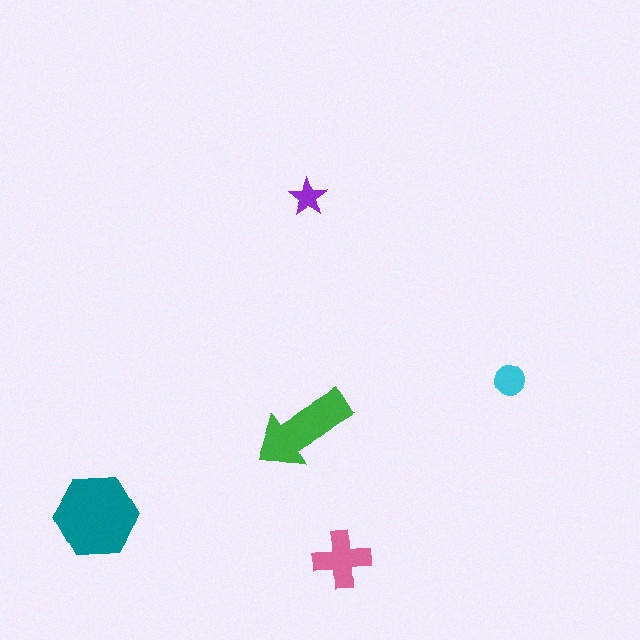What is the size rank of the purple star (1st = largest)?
5th.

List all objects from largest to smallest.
The teal hexagon, the green arrow, the pink cross, the cyan circle, the purple star.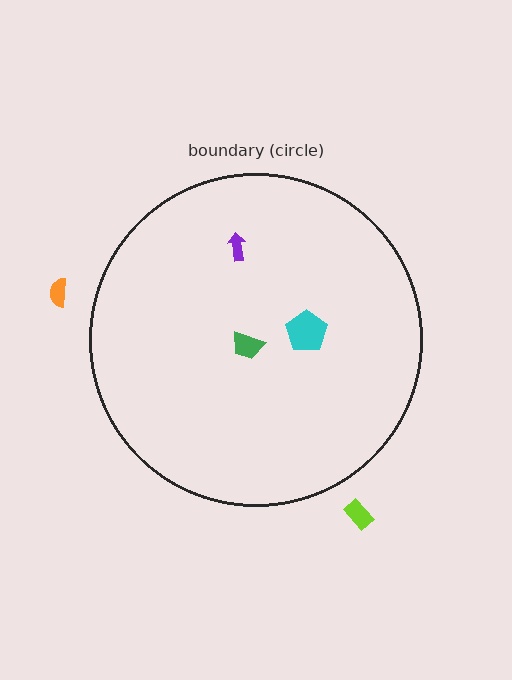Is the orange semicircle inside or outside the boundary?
Outside.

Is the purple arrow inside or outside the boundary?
Inside.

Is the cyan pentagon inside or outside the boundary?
Inside.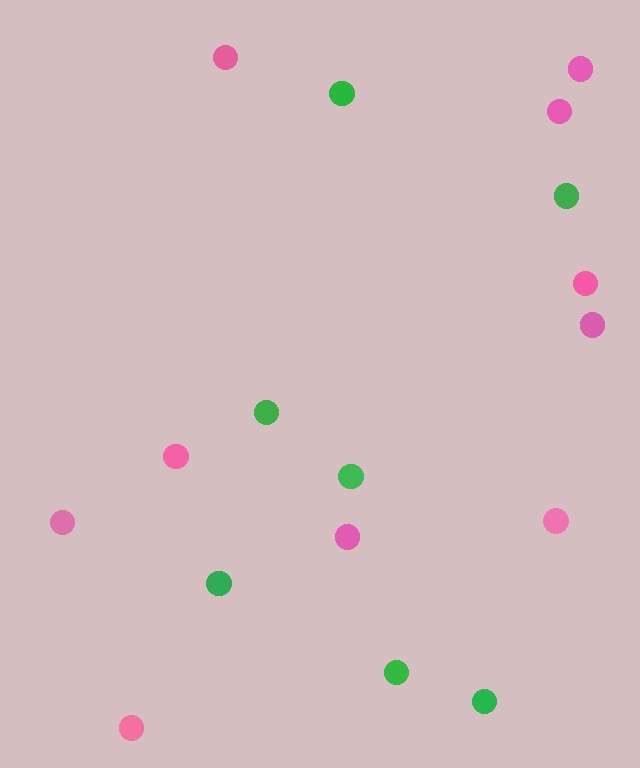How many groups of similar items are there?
There are 2 groups: one group of pink circles (10) and one group of green circles (7).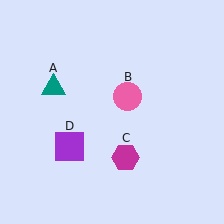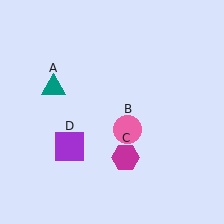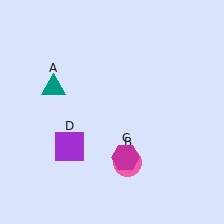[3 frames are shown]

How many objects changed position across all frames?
1 object changed position: pink circle (object B).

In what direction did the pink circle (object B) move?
The pink circle (object B) moved down.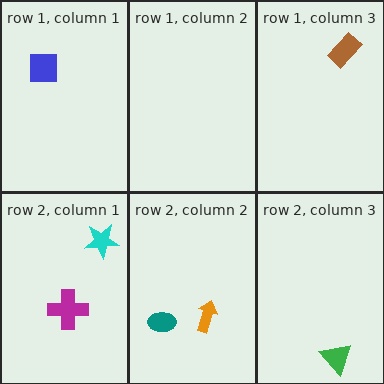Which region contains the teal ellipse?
The row 2, column 2 region.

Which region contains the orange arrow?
The row 2, column 2 region.